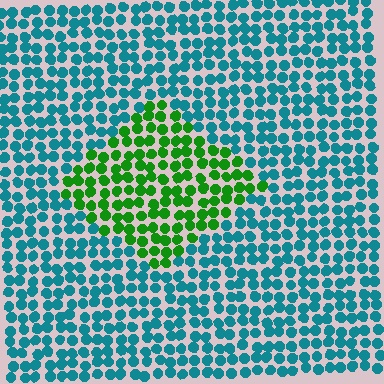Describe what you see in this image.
The image is filled with small teal elements in a uniform arrangement. A diamond-shaped region is visible where the elements are tinted to a slightly different hue, forming a subtle color boundary.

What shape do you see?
I see a diamond.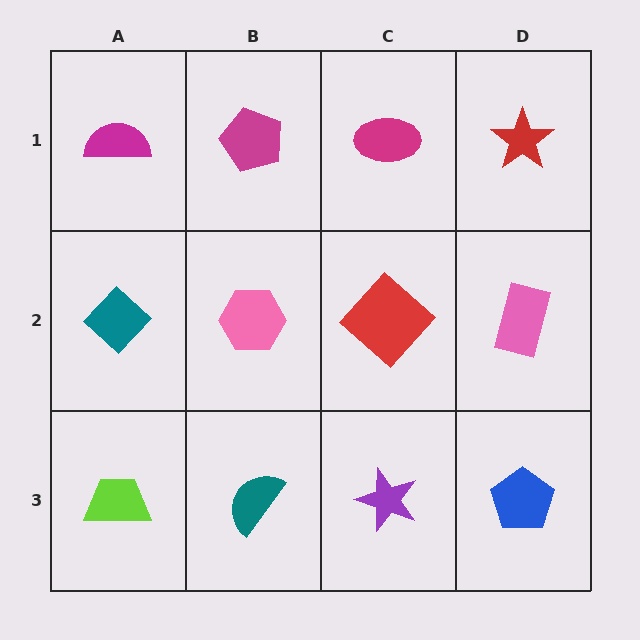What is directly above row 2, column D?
A red star.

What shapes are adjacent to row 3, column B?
A pink hexagon (row 2, column B), a lime trapezoid (row 3, column A), a purple star (row 3, column C).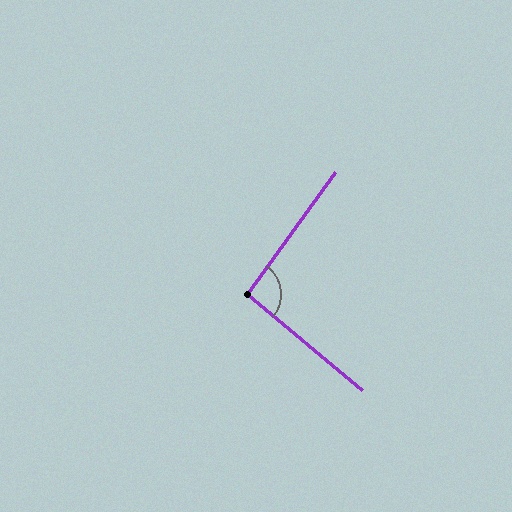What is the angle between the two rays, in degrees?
Approximately 94 degrees.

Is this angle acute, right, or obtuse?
It is approximately a right angle.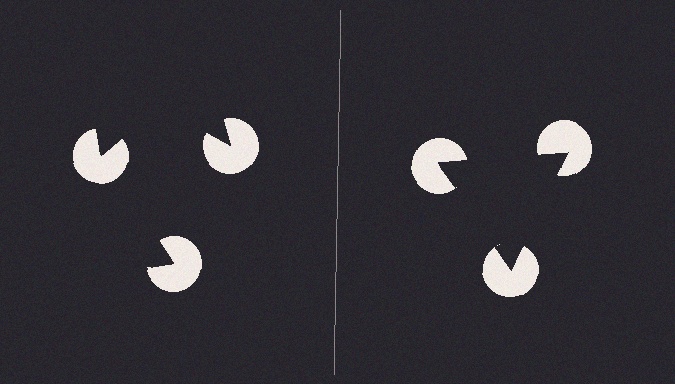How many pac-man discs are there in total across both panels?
6 — 3 on each side.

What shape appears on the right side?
An illusory triangle.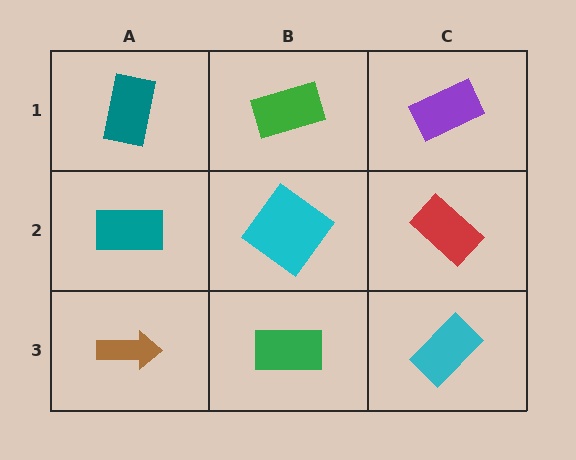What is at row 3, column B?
A green rectangle.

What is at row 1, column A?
A teal rectangle.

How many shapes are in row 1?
3 shapes.